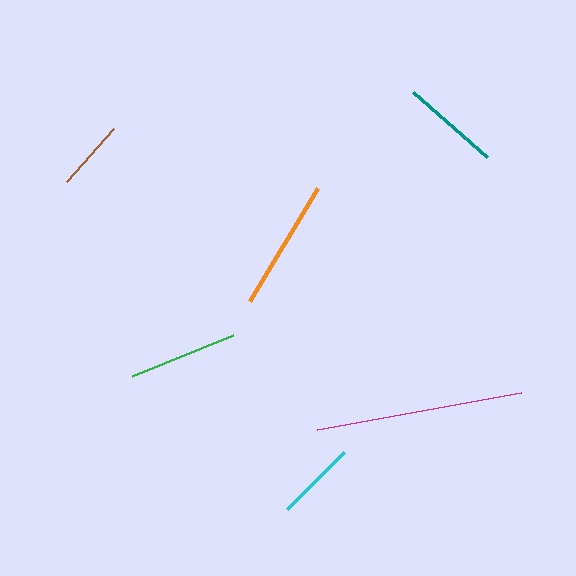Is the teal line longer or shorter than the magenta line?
The magenta line is longer than the teal line.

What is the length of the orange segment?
The orange segment is approximately 132 pixels long.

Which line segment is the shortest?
The brown line is the shortest at approximately 71 pixels.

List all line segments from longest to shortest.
From longest to shortest: magenta, orange, green, teal, cyan, brown.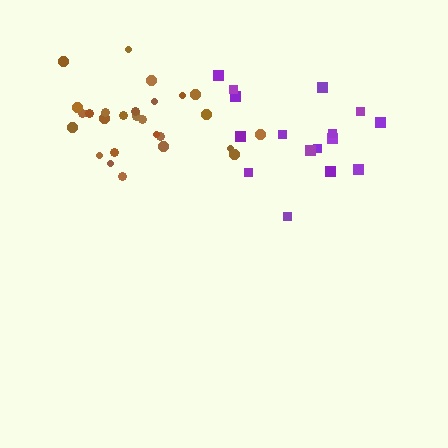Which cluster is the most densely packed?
Brown.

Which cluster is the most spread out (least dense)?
Purple.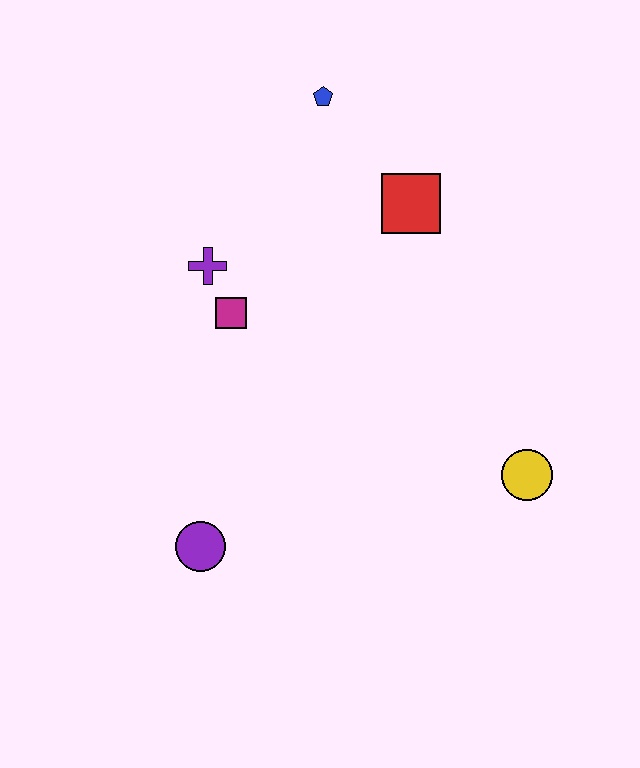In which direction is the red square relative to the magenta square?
The red square is to the right of the magenta square.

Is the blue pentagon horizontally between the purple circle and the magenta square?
No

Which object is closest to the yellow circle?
The red square is closest to the yellow circle.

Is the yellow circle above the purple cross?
No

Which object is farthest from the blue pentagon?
The purple circle is farthest from the blue pentagon.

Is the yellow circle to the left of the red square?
No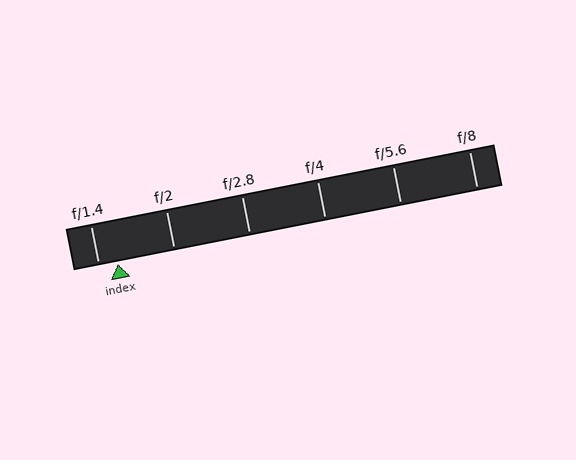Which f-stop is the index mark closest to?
The index mark is closest to f/1.4.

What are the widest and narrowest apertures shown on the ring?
The widest aperture shown is f/1.4 and the narrowest is f/8.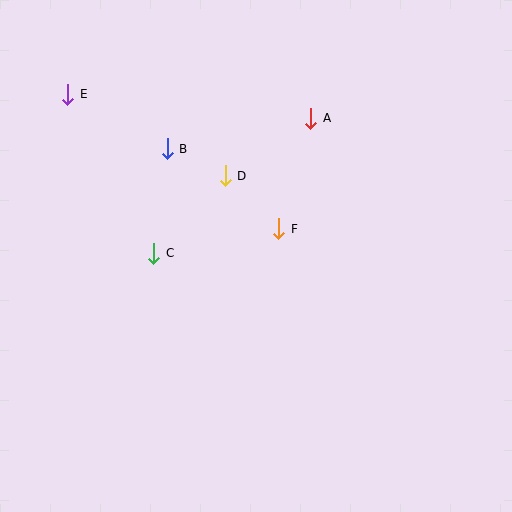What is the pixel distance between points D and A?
The distance between D and A is 103 pixels.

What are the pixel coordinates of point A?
Point A is at (311, 118).